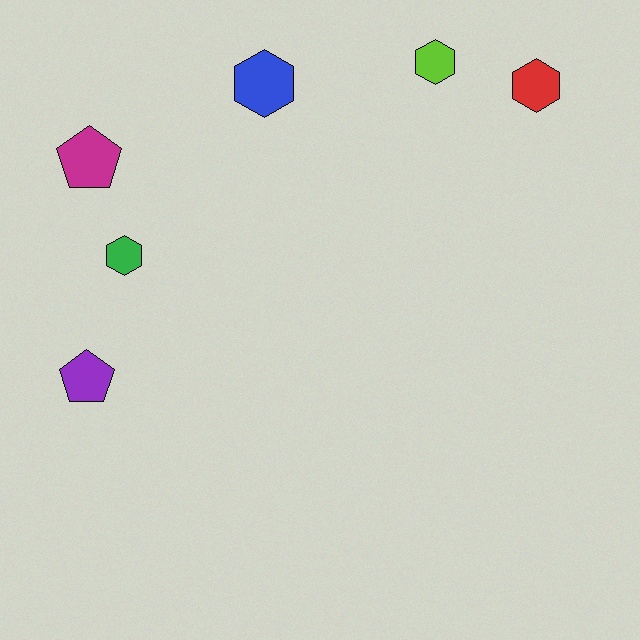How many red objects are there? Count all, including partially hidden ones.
There is 1 red object.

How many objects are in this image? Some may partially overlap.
There are 6 objects.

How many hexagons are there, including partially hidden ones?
There are 4 hexagons.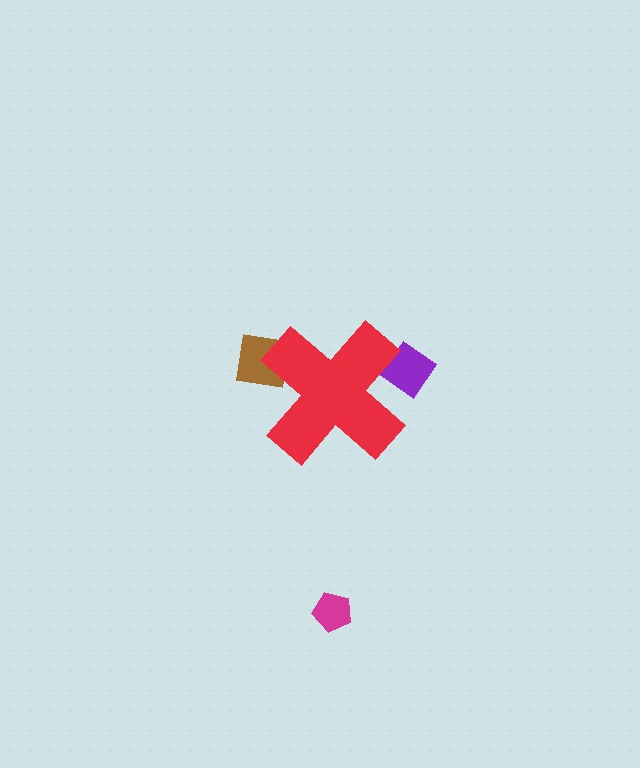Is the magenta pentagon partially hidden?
No, the magenta pentagon is fully visible.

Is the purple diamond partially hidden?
Yes, the purple diamond is partially hidden behind the red cross.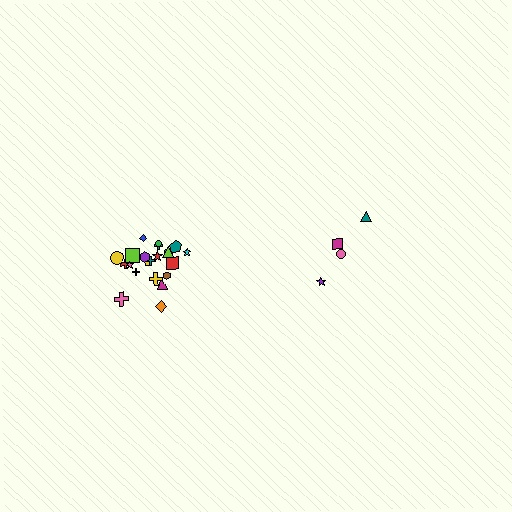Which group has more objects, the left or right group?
The left group.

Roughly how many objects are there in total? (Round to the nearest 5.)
Roughly 25 objects in total.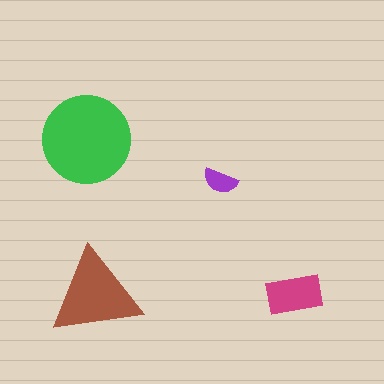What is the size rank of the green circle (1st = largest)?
1st.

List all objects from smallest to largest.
The purple semicircle, the magenta rectangle, the brown triangle, the green circle.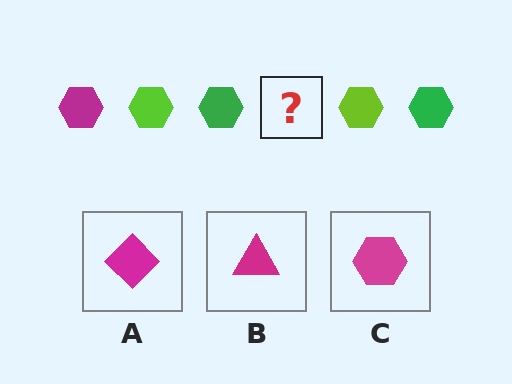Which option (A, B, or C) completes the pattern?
C.